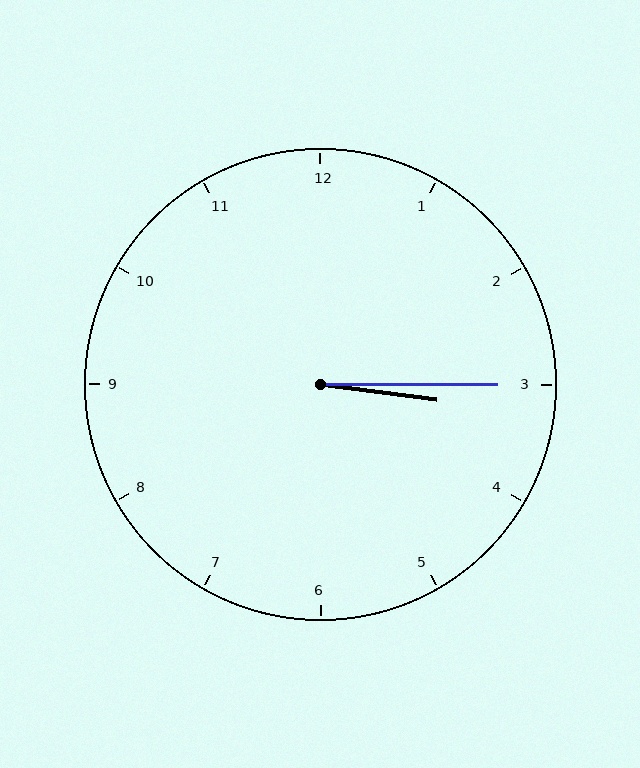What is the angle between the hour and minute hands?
Approximately 8 degrees.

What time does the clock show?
3:15.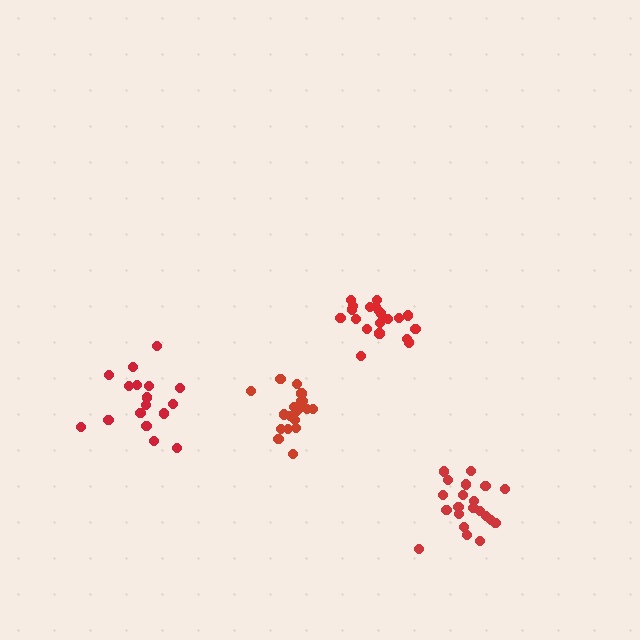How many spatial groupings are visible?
There are 4 spatial groupings.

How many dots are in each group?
Group 1: 19 dots, Group 2: 20 dots, Group 3: 21 dots, Group 4: 17 dots (77 total).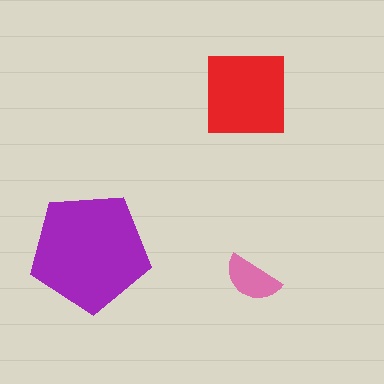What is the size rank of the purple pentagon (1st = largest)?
1st.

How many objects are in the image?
There are 3 objects in the image.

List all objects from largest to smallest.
The purple pentagon, the red square, the pink semicircle.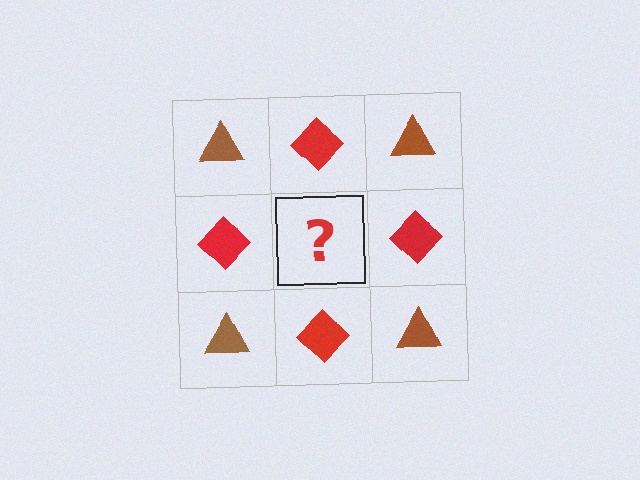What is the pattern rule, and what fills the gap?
The rule is that it alternates brown triangle and red diamond in a checkerboard pattern. The gap should be filled with a brown triangle.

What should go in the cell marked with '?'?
The missing cell should contain a brown triangle.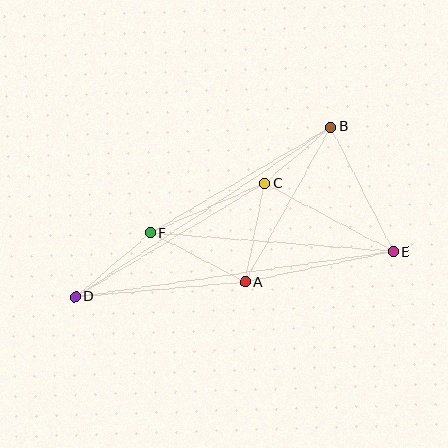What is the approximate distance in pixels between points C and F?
The distance between C and F is approximately 125 pixels.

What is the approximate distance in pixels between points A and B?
The distance between A and B is approximately 177 pixels.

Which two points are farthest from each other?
Points D and E are farthest from each other.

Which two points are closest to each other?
Points B and C are closest to each other.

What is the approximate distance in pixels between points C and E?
The distance between C and E is approximately 146 pixels.